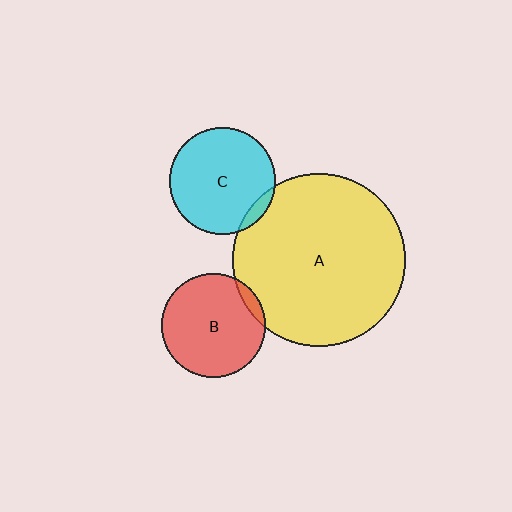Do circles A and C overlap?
Yes.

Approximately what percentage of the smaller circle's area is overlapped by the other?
Approximately 5%.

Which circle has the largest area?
Circle A (yellow).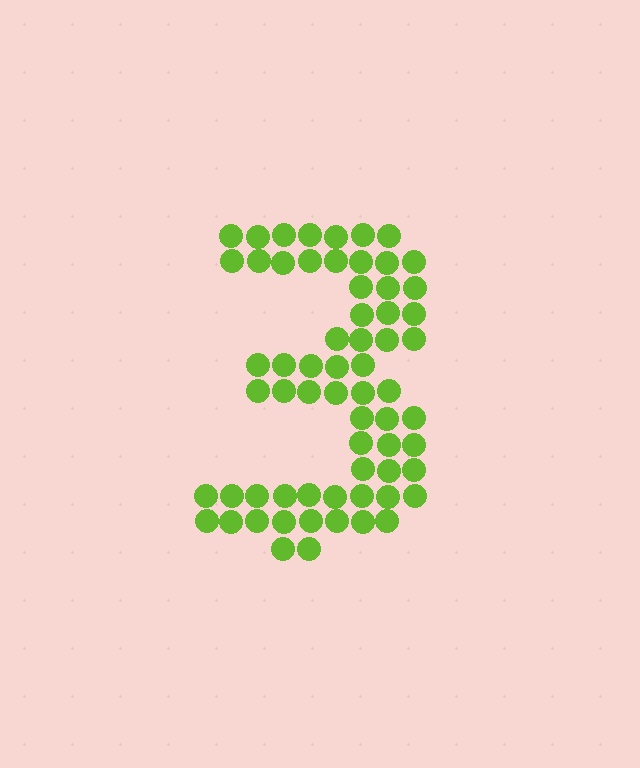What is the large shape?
The large shape is the digit 3.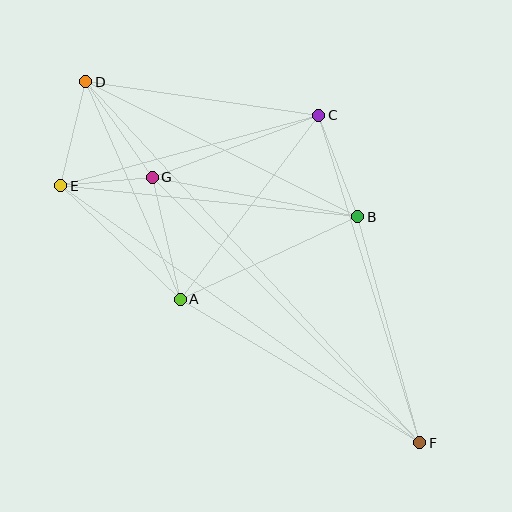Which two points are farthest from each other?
Points D and F are farthest from each other.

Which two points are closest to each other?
Points E and G are closest to each other.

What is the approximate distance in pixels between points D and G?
The distance between D and G is approximately 116 pixels.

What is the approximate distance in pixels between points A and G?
The distance between A and G is approximately 126 pixels.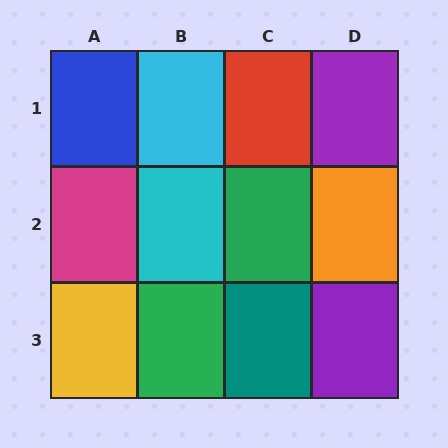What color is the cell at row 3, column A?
Yellow.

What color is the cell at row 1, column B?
Cyan.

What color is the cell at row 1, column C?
Red.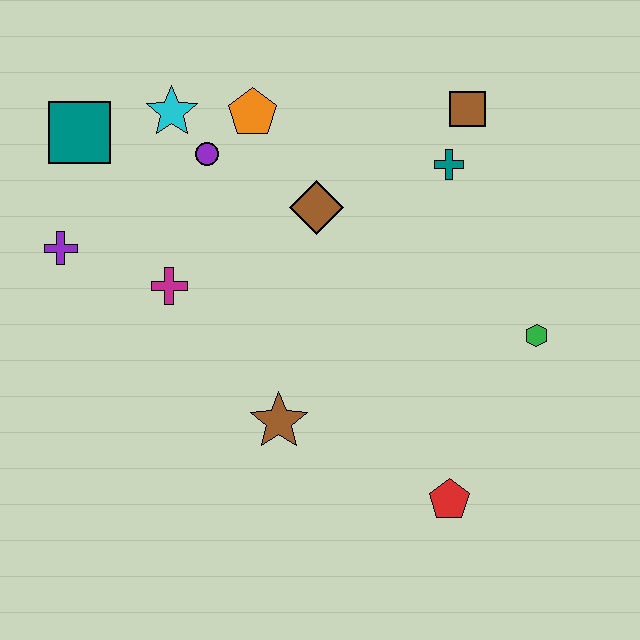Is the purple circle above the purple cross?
Yes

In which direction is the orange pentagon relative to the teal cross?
The orange pentagon is to the left of the teal cross.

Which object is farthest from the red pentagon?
The teal square is farthest from the red pentagon.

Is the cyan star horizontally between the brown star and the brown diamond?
No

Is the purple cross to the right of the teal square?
No